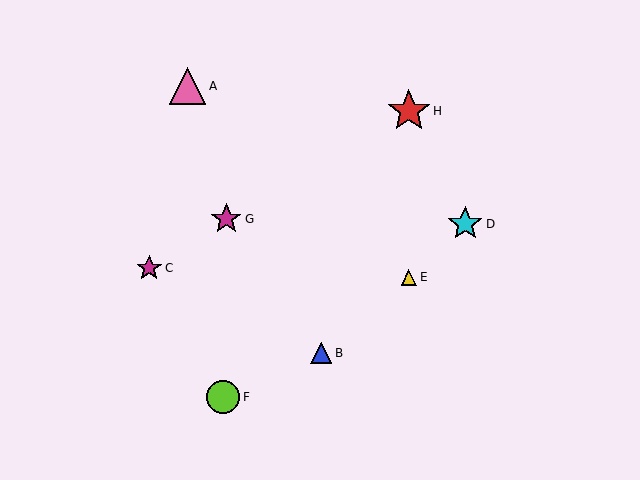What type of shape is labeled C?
Shape C is a magenta star.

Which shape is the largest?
The red star (labeled H) is the largest.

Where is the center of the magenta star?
The center of the magenta star is at (149, 268).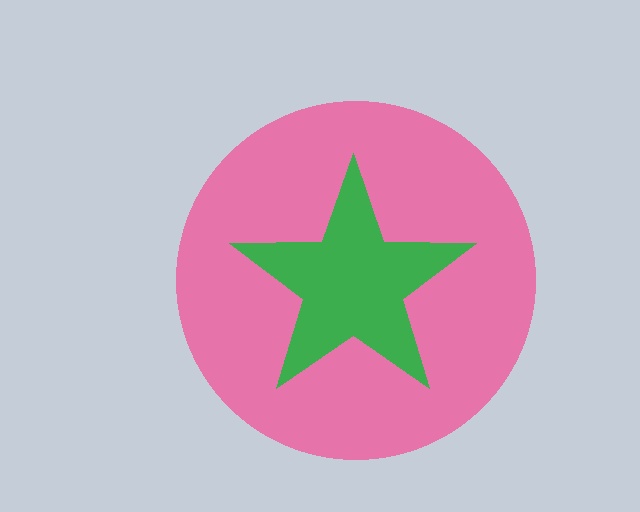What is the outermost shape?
The pink circle.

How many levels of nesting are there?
2.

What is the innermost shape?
The green star.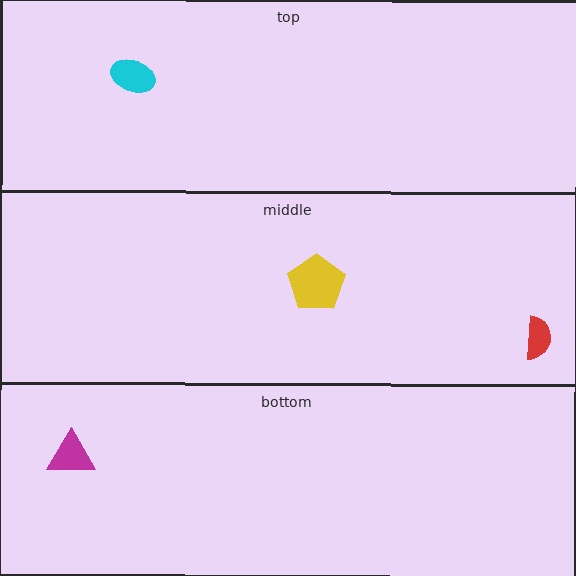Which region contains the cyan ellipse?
The top region.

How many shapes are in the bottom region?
1.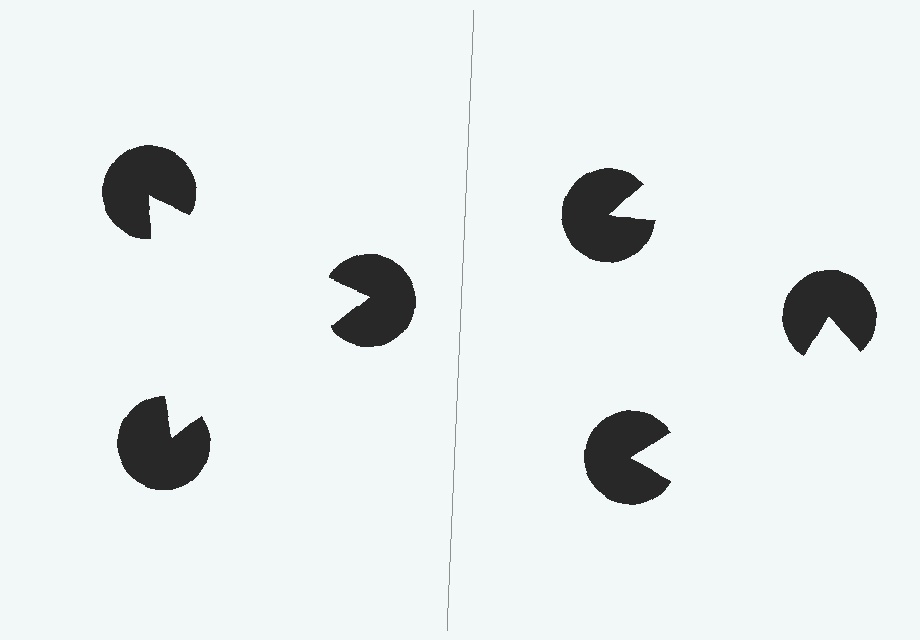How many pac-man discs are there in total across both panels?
6 — 3 on each side.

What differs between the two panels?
The pac-man discs are positioned identically on both sides; only the wedge orientations differ. On the left they align to a triangle; on the right they are misaligned.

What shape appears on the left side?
An illusory triangle.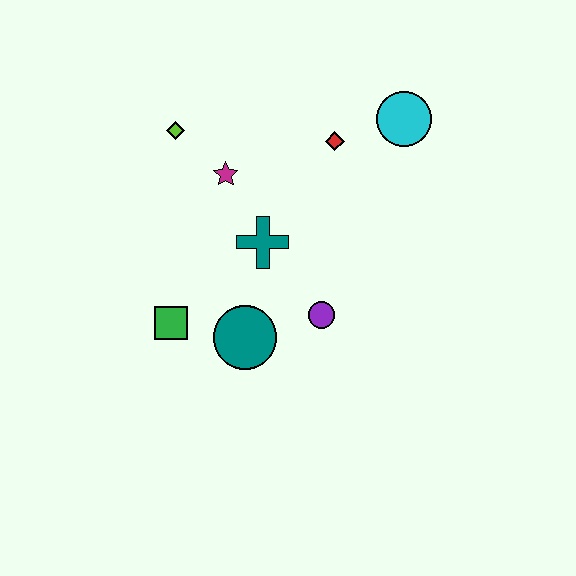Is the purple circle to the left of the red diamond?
Yes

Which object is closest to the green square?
The teal circle is closest to the green square.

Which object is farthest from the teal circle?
The cyan circle is farthest from the teal circle.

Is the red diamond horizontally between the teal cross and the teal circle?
No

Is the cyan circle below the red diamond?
No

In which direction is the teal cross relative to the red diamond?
The teal cross is below the red diamond.